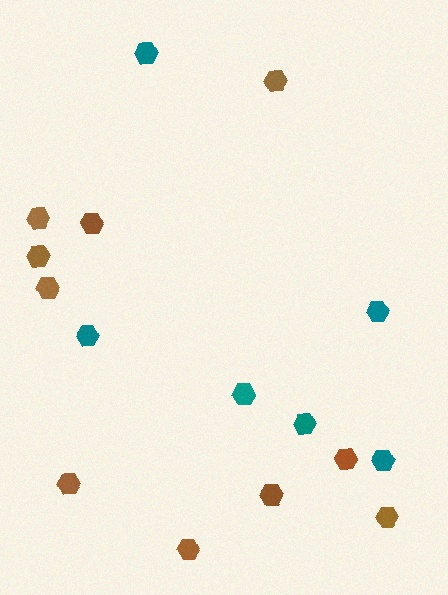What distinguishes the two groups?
There are 2 groups: one group of brown hexagons (10) and one group of teal hexagons (6).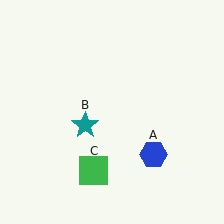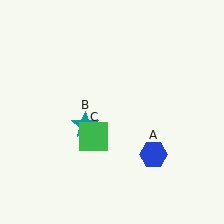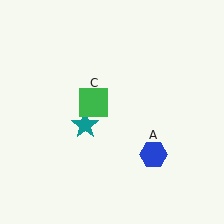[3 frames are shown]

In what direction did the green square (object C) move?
The green square (object C) moved up.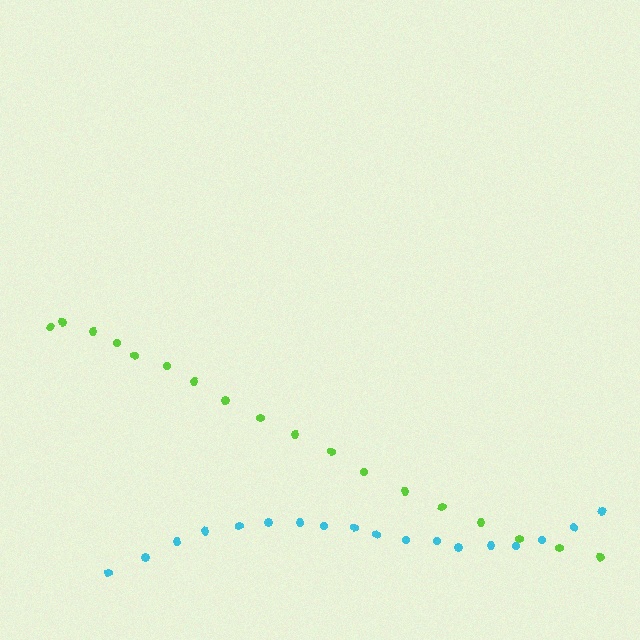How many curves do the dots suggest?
There are 2 distinct paths.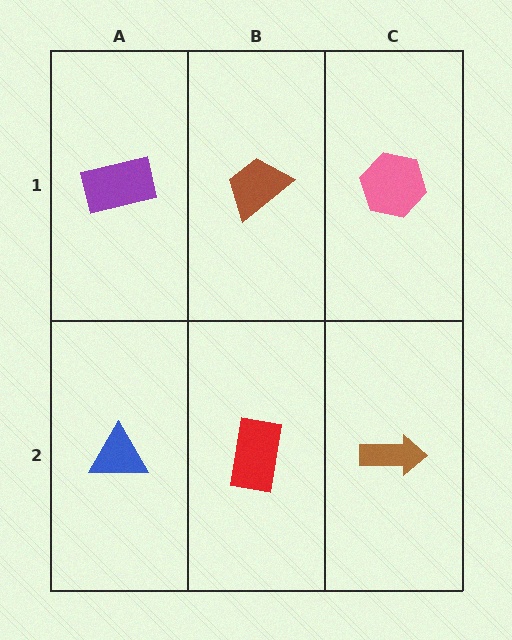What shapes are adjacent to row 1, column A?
A blue triangle (row 2, column A), a brown trapezoid (row 1, column B).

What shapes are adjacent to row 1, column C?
A brown arrow (row 2, column C), a brown trapezoid (row 1, column B).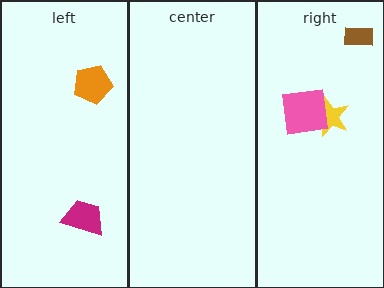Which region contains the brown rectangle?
The right region.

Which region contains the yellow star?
The right region.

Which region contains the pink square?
The right region.